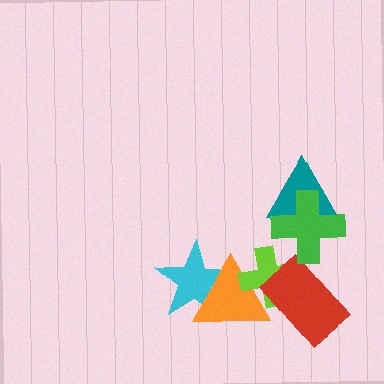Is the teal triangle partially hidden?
Yes, it is partially covered by another shape.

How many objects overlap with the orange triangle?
3 objects overlap with the orange triangle.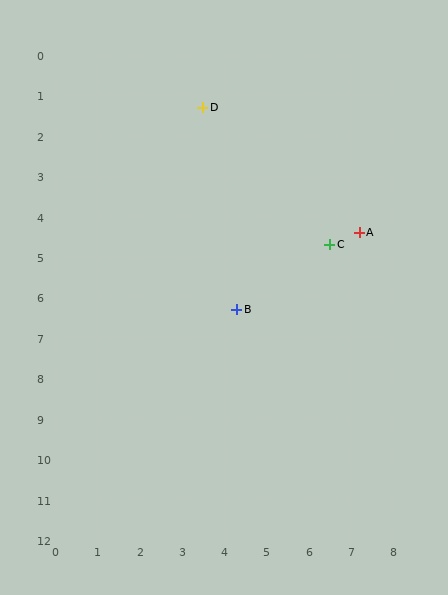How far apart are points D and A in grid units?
Points D and A are about 4.8 grid units apart.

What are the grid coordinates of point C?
Point C is at approximately (6.5, 4.7).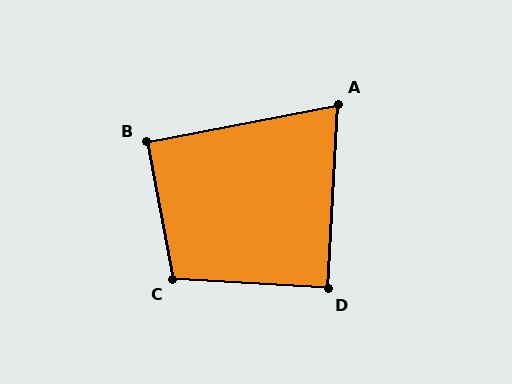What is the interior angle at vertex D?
Approximately 90 degrees (approximately right).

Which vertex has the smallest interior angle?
A, at approximately 76 degrees.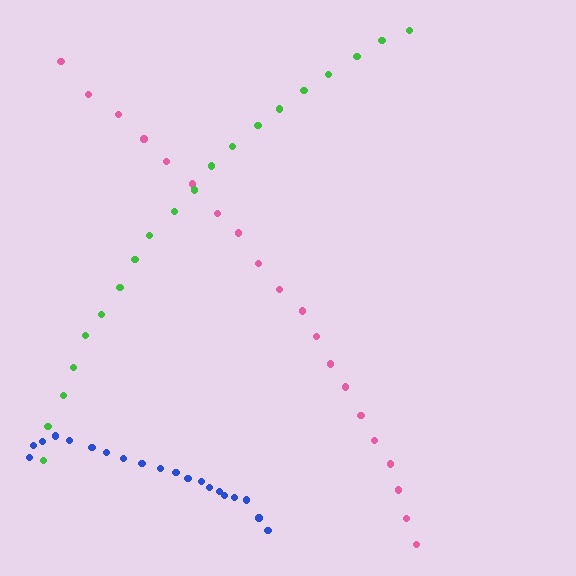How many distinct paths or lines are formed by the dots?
There are 3 distinct paths.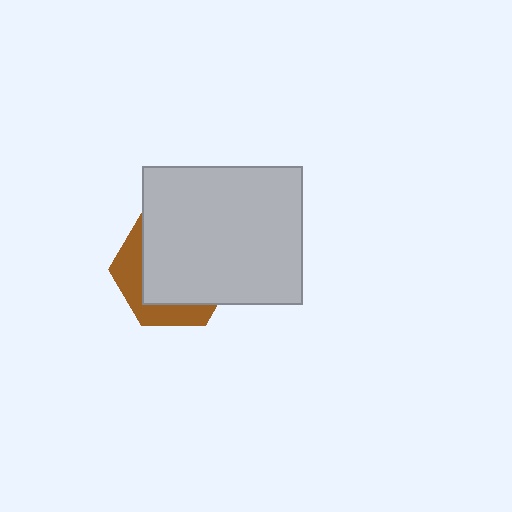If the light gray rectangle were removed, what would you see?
You would see the complete brown hexagon.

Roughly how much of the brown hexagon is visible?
A small part of it is visible (roughly 30%).